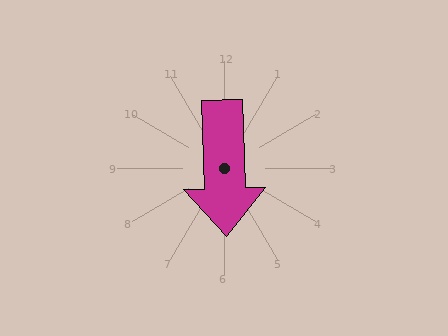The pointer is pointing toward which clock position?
Roughly 6 o'clock.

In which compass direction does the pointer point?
South.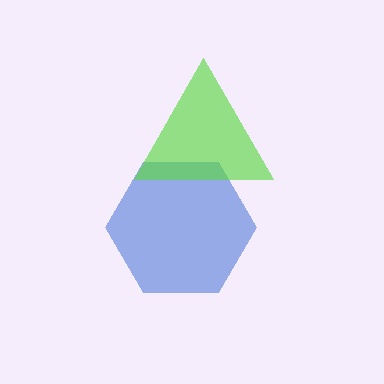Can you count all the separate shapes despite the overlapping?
Yes, there are 2 separate shapes.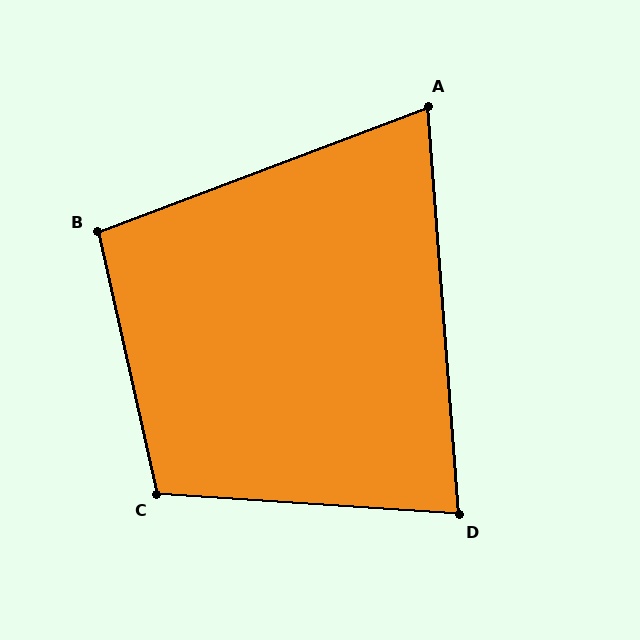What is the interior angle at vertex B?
Approximately 98 degrees (obtuse).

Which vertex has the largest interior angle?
C, at approximately 106 degrees.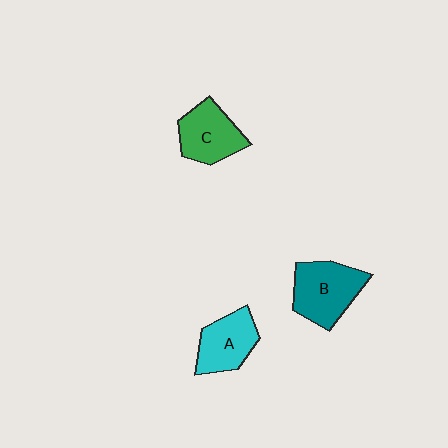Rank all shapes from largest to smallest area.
From largest to smallest: B (teal), C (green), A (cyan).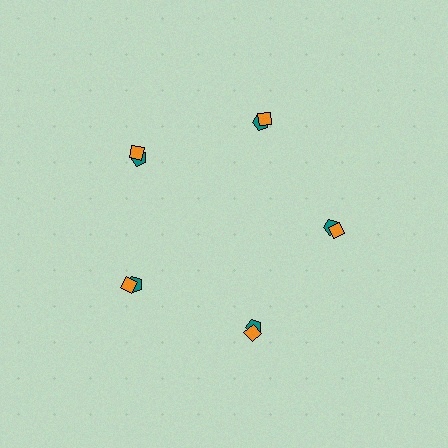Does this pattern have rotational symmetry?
Yes, this pattern has 5-fold rotational symmetry. It looks the same after rotating 72 degrees around the center.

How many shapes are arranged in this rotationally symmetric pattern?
There are 10 shapes, arranged in 5 groups of 2.